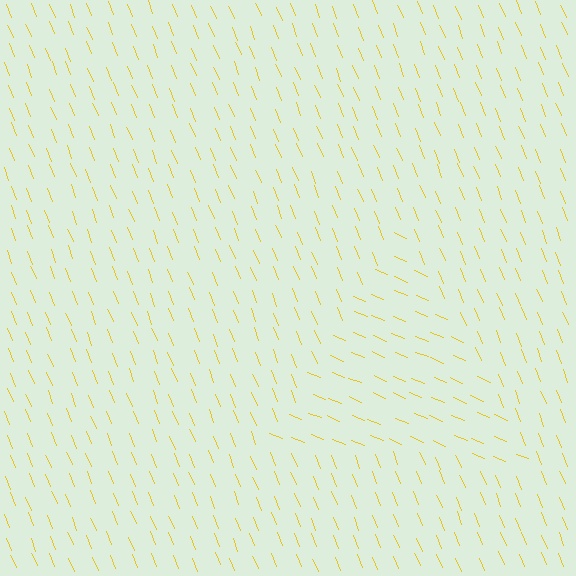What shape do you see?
I see a triangle.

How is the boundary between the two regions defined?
The boundary is defined purely by a change in line orientation (approximately 45 degrees difference). All lines are the same color and thickness.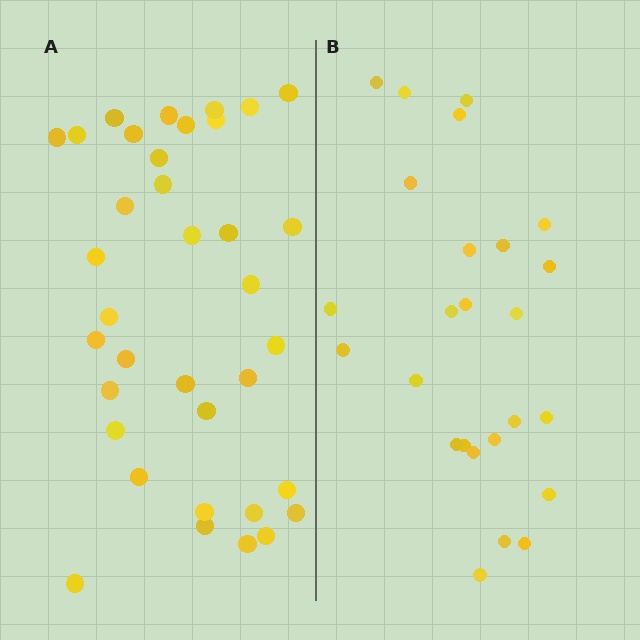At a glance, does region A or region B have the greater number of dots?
Region A (the left region) has more dots.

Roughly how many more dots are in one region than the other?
Region A has roughly 12 or so more dots than region B.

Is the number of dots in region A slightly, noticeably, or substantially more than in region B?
Region A has noticeably more, but not dramatically so. The ratio is roughly 1.4 to 1.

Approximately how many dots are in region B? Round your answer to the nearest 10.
About 20 dots. (The exact count is 25, which rounds to 20.)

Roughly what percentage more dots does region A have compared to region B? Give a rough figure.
About 45% more.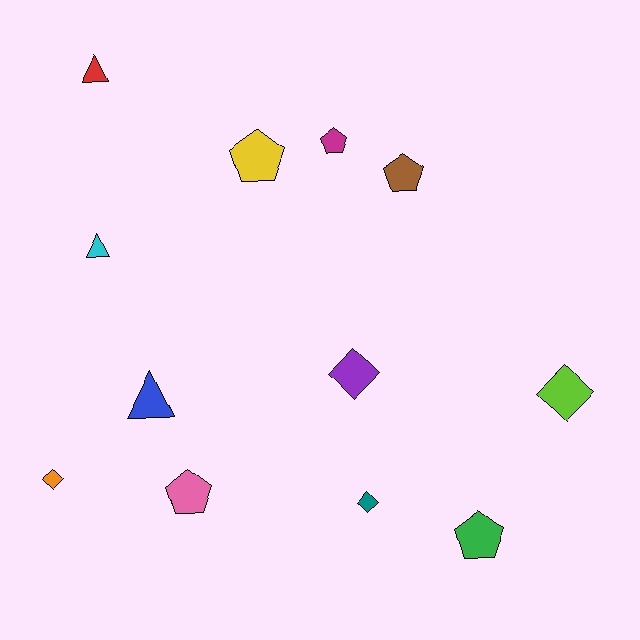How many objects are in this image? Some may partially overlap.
There are 12 objects.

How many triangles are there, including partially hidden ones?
There are 3 triangles.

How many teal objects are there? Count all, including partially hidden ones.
There is 1 teal object.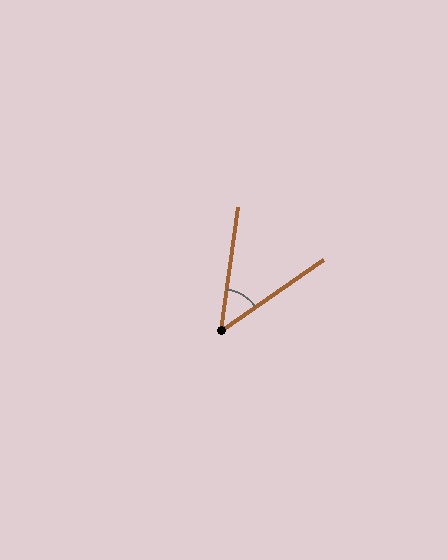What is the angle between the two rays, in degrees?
Approximately 47 degrees.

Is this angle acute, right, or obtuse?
It is acute.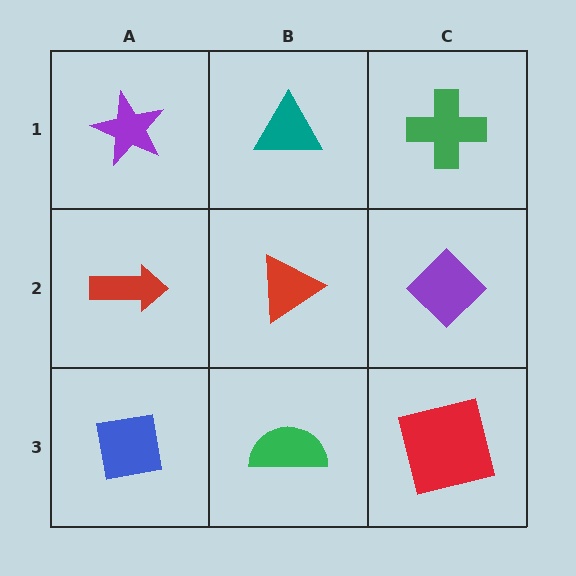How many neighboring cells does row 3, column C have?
2.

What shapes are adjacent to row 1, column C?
A purple diamond (row 2, column C), a teal triangle (row 1, column B).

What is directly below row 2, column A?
A blue square.